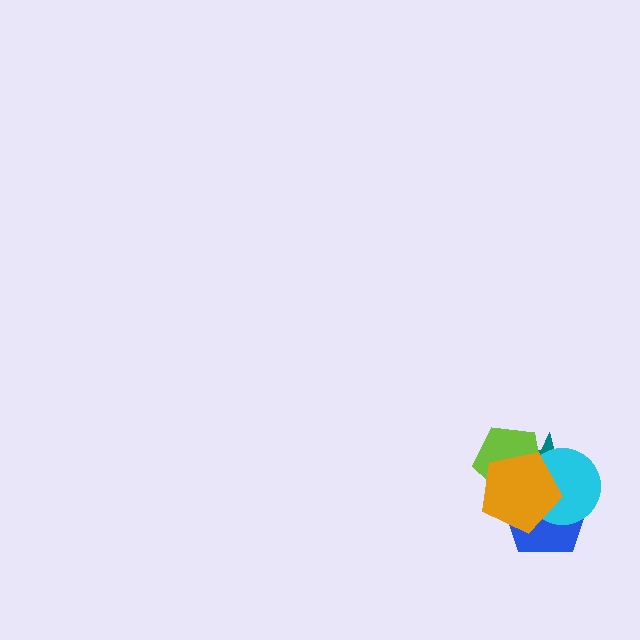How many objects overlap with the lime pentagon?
4 objects overlap with the lime pentagon.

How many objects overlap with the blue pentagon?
4 objects overlap with the blue pentagon.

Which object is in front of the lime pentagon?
The orange pentagon is in front of the lime pentagon.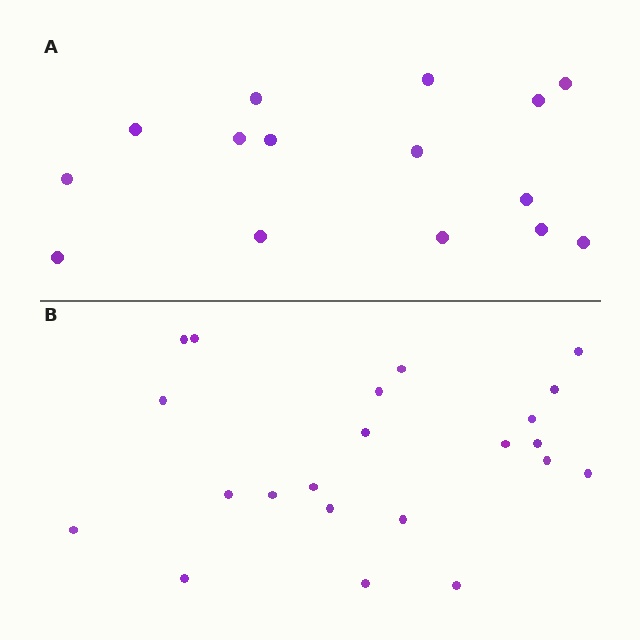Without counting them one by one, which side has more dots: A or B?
Region B (the bottom region) has more dots.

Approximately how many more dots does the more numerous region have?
Region B has roughly 8 or so more dots than region A.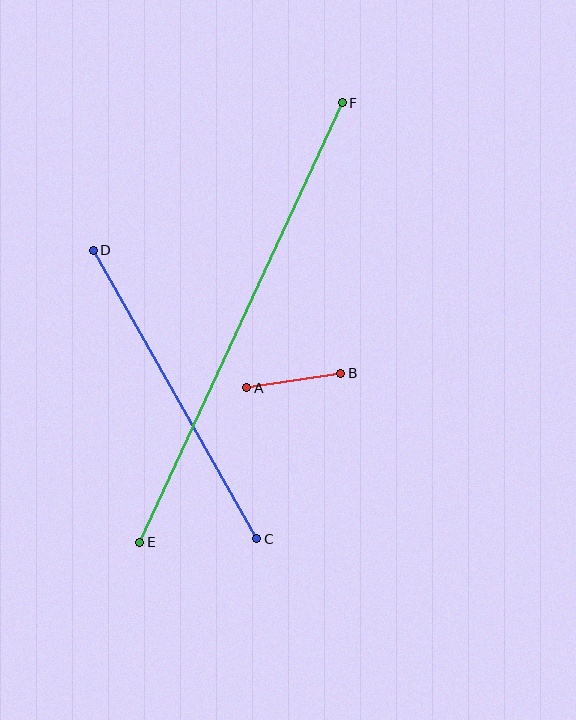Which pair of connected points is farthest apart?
Points E and F are farthest apart.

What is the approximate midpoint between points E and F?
The midpoint is at approximately (241, 322) pixels.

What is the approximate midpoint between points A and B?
The midpoint is at approximately (294, 381) pixels.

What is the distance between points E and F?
The distance is approximately 484 pixels.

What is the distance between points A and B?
The distance is approximately 95 pixels.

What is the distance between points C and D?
The distance is approximately 331 pixels.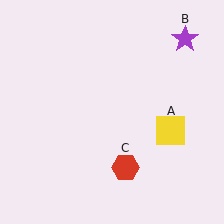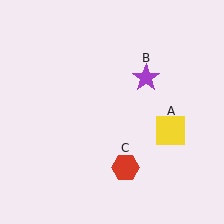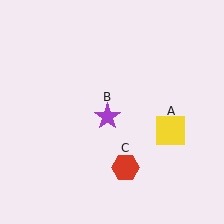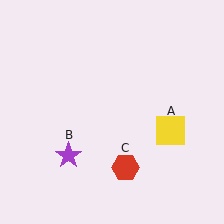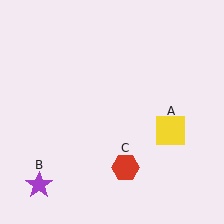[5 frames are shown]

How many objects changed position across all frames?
1 object changed position: purple star (object B).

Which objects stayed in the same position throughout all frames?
Yellow square (object A) and red hexagon (object C) remained stationary.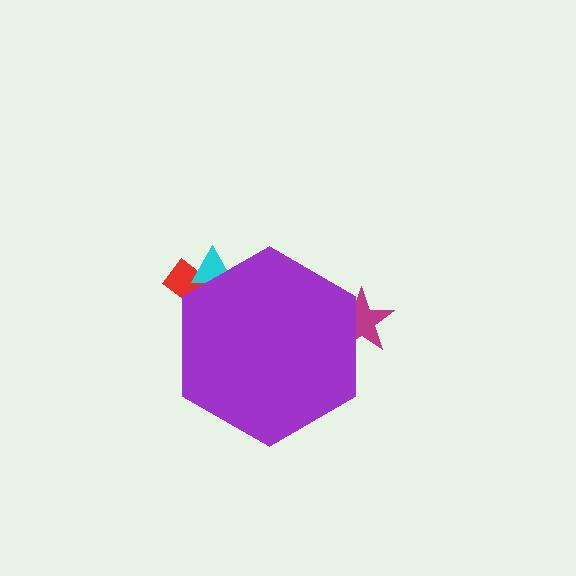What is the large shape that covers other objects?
A purple hexagon.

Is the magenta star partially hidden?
Yes, the magenta star is partially hidden behind the purple hexagon.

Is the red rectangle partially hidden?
Yes, the red rectangle is partially hidden behind the purple hexagon.